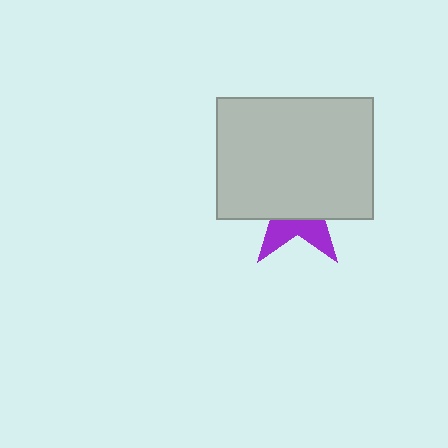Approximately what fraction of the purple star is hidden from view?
Roughly 67% of the purple star is hidden behind the light gray rectangle.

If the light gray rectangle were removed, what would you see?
You would see the complete purple star.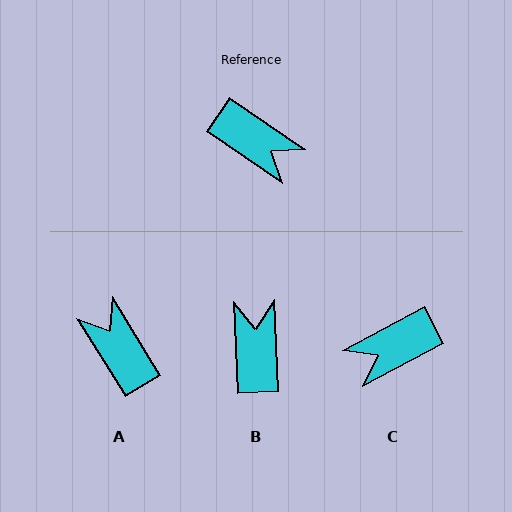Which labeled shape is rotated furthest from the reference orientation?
A, about 156 degrees away.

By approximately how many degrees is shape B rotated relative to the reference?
Approximately 127 degrees counter-clockwise.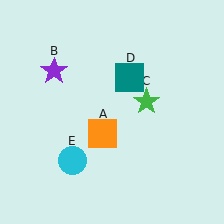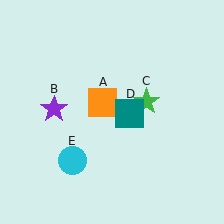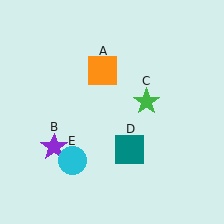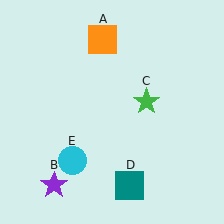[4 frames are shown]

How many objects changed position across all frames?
3 objects changed position: orange square (object A), purple star (object B), teal square (object D).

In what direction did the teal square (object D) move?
The teal square (object D) moved down.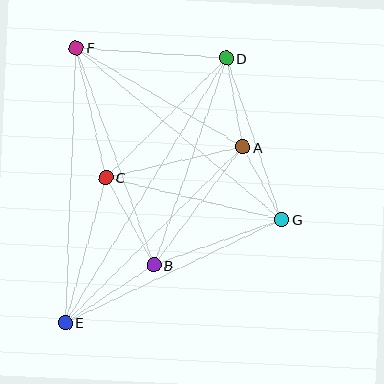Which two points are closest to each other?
Points A and G are closest to each other.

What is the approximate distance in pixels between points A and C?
The distance between A and C is approximately 141 pixels.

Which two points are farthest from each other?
Points D and E are farthest from each other.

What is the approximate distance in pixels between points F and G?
The distance between F and G is approximately 267 pixels.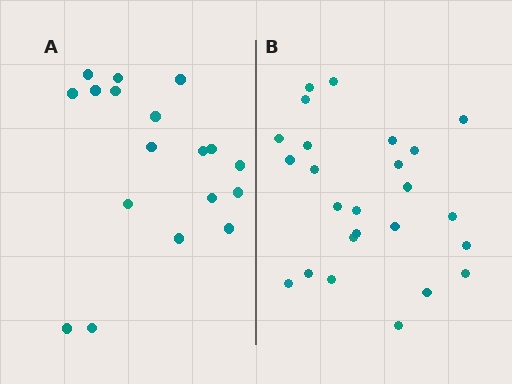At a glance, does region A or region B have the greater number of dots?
Region B (the right region) has more dots.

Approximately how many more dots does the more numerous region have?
Region B has roughly 8 or so more dots than region A.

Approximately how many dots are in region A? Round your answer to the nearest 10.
About 20 dots. (The exact count is 18, which rounds to 20.)